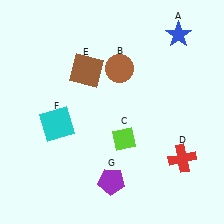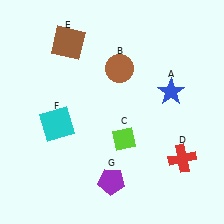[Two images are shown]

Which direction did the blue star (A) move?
The blue star (A) moved down.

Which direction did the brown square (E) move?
The brown square (E) moved up.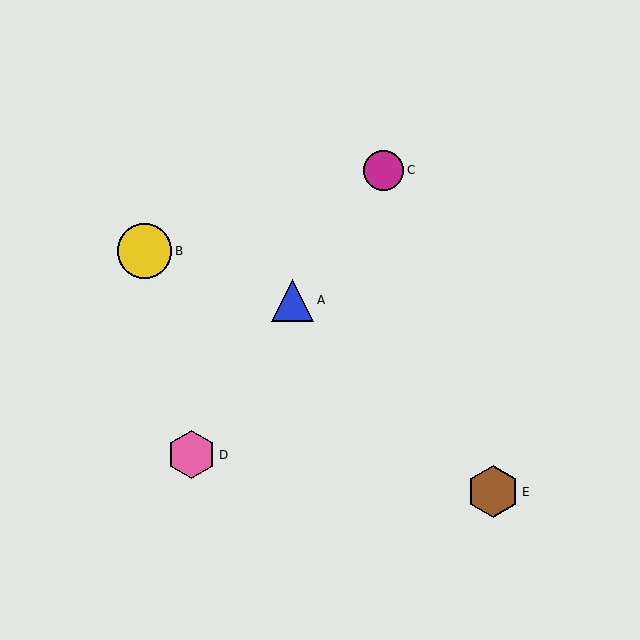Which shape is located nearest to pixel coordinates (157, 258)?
The yellow circle (labeled B) at (144, 251) is nearest to that location.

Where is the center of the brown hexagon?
The center of the brown hexagon is at (493, 492).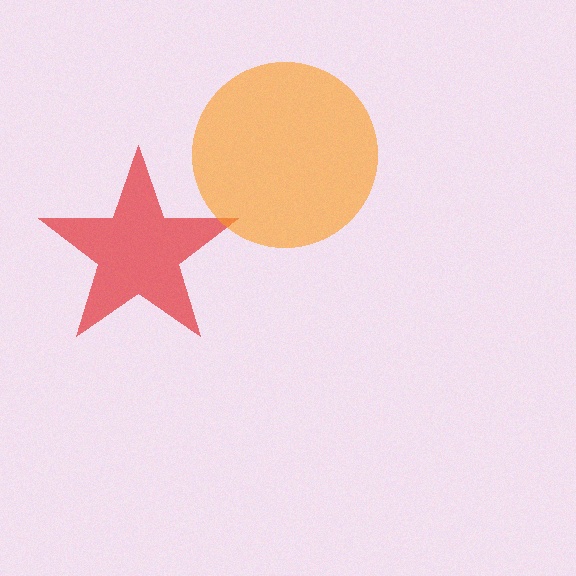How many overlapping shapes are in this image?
There are 2 overlapping shapes in the image.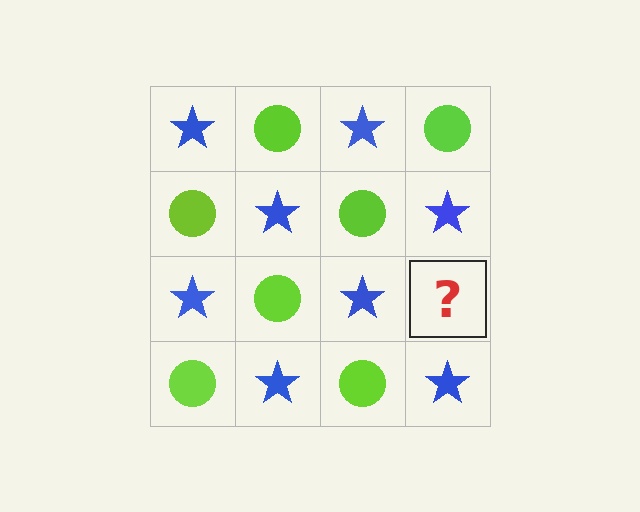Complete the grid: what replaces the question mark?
The question mark should be replaced with a lime circle.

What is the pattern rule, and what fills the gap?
The rule is that it alternates blue star and lime circle in a checkerboard pattern. The gap should be filled with a lime circle.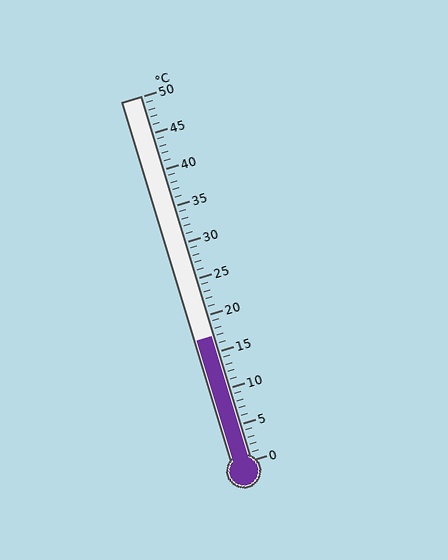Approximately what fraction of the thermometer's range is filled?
The thermometer is filled to approximately 35% of its range.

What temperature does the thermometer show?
The thermometer shows approximately 17°C.